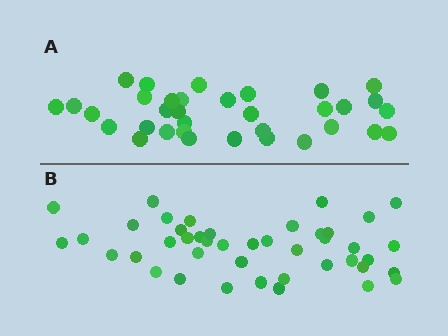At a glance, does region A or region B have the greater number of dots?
Region B (the bottom region) has more dots.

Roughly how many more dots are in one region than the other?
Region B has roughly 8 or so more dots than region A.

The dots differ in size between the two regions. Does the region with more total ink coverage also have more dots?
No. Region A has more total ink coverage because its dots are larger, but region B actually contains more individual dots. Total area can be misleading — the number of items is what matters here.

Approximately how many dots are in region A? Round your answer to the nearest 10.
About 30 dots. (The exact count is 34, which rounds to 30.)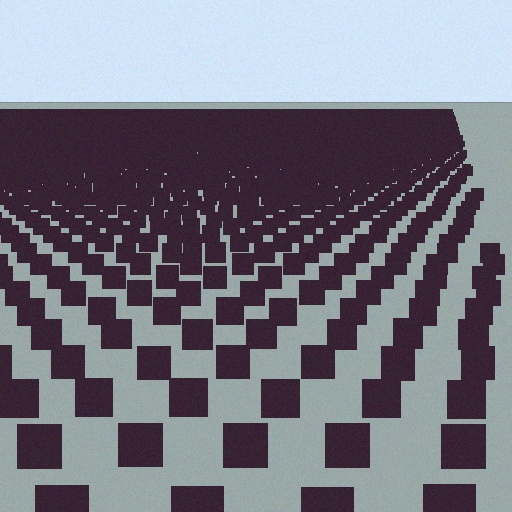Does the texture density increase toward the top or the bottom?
Density increases toward the top.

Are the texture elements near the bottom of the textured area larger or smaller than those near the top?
Larger. Near the bottom, elements are closer to the viewer and appear at a bigger on-screen size.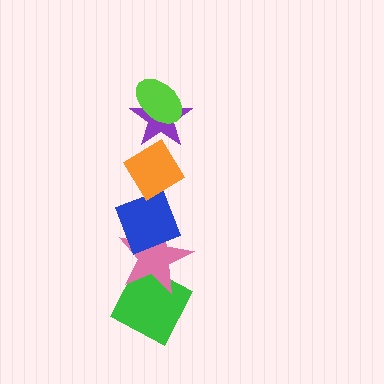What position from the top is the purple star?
The purple star is 2nd from the top.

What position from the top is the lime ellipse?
The lime ellipse is 1st from the top.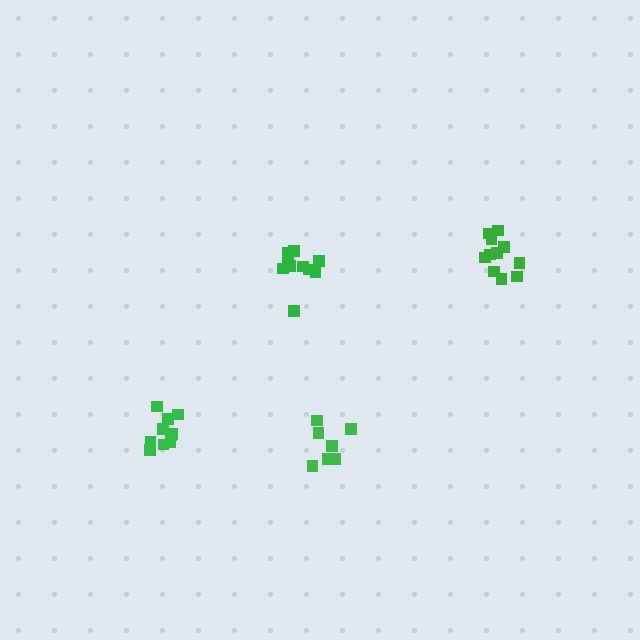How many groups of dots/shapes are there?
There are 4 groups.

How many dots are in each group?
Group 1: 11 dots, Group 2: 10 dots, Group 3: 10 dots, Group 4: 7 dots (38 total).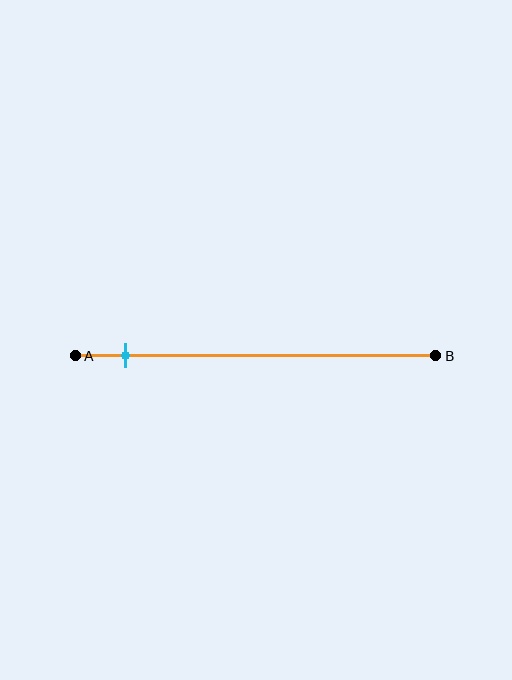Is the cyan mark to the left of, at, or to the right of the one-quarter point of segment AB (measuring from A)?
The cyan mark is to the left of the one-quarter point of segment AB.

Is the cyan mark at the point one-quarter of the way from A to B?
No, the mark is at about 15% from A, not at the 25% one-quarter point.